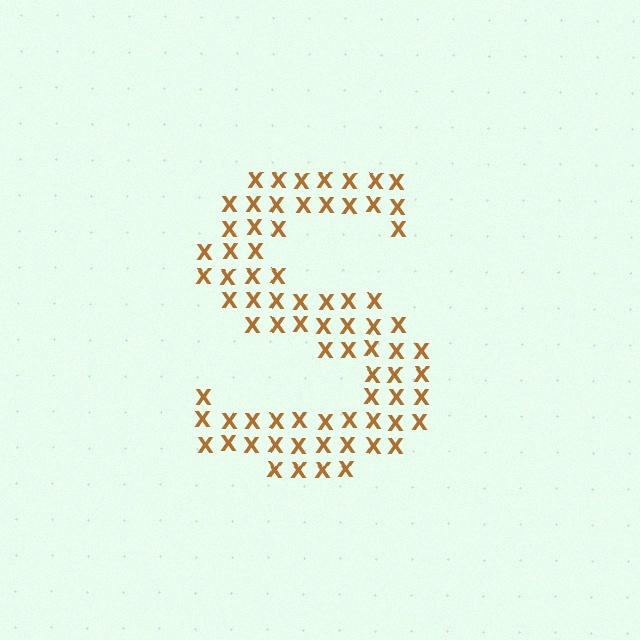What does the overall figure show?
The overall figure shows the letter S.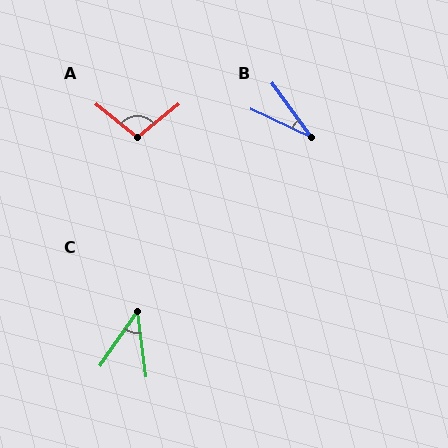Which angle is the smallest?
B, at approximately 28 degrees.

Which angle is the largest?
A, at approximately 102 degrees.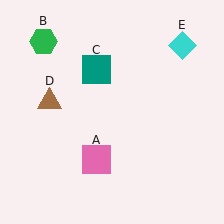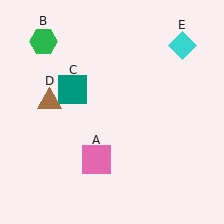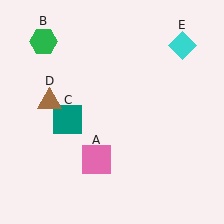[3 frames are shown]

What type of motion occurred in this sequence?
The teal square (object C) rotated counterclockwise around the center of the scene.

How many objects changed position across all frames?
1 object changed position: teal square (object C).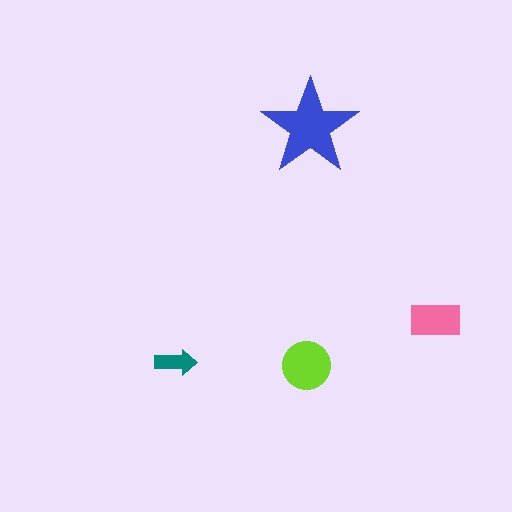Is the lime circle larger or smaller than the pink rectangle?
Larger.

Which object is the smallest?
The teal arrow.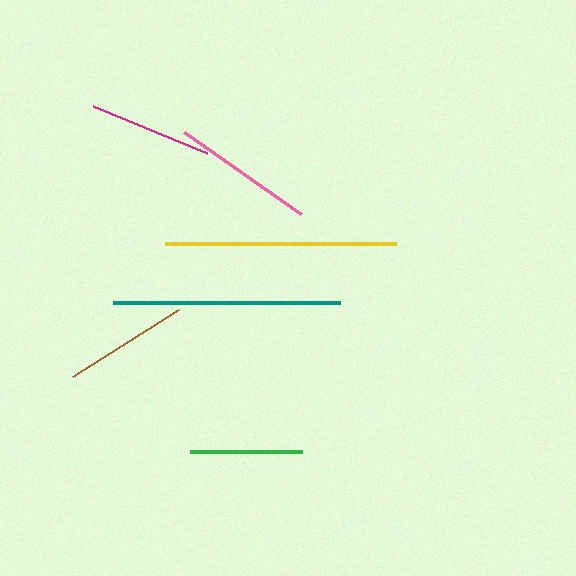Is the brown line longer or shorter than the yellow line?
The yellow line is longer than the brown line.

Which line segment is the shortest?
The green line is the shortest at approximately 112 pixels.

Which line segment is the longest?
The yellow line is the longest at approximately 230 pixels.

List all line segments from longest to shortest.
From longest to shortest: yellow, teal, pink, brown, magenta, green.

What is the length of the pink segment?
The pink segment is approximately 142 pixels long.